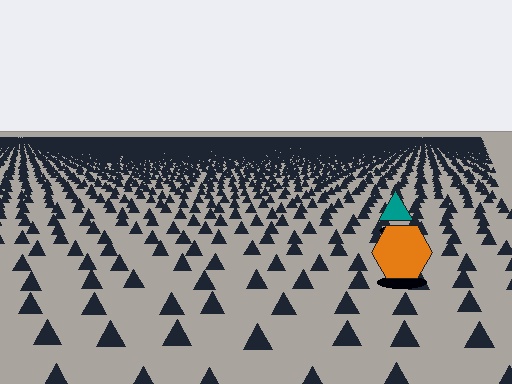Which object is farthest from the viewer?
The teal triangle is farthest from the viewer. It appears smaller and the ground texture around it is denser.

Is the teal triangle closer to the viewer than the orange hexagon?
No. The orange hexagon is closer — you can tell from the texture gradient: the ground texture is coarser near it.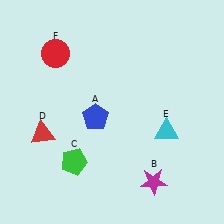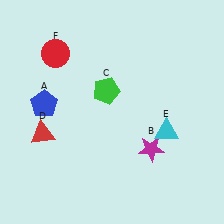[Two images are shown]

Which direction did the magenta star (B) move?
The magenta star (B) moved up.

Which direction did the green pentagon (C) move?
The green pentagon (C) moved up.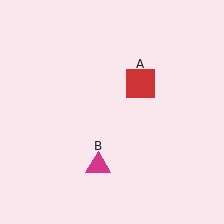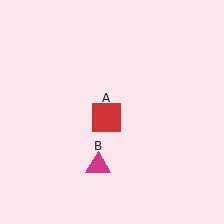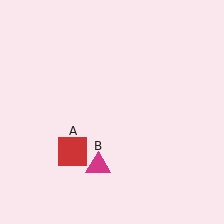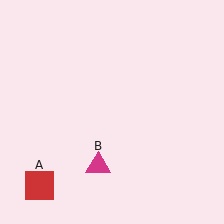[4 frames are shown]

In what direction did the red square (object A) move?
The red square (object A) moved down and to the left.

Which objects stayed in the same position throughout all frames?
Magenta triangle (object B) remained stationary.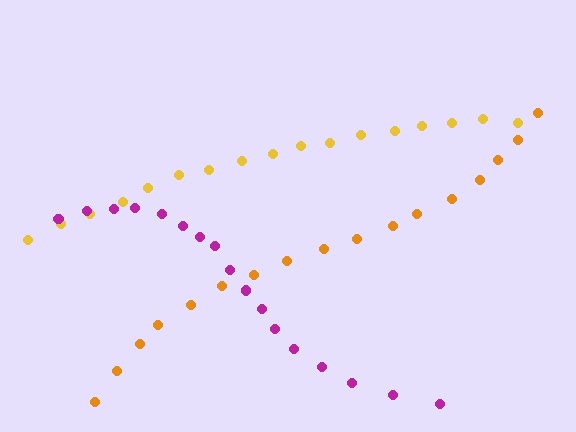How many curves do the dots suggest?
There are 3 distinct paths.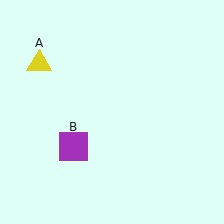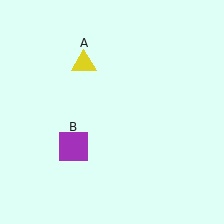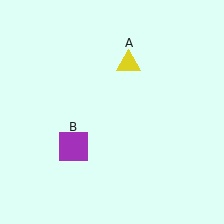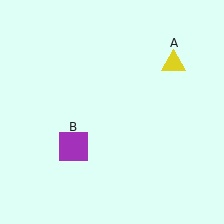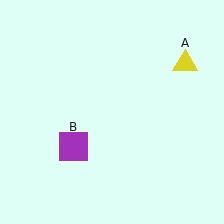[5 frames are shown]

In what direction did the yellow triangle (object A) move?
The yellow triangle (object A) moved right.